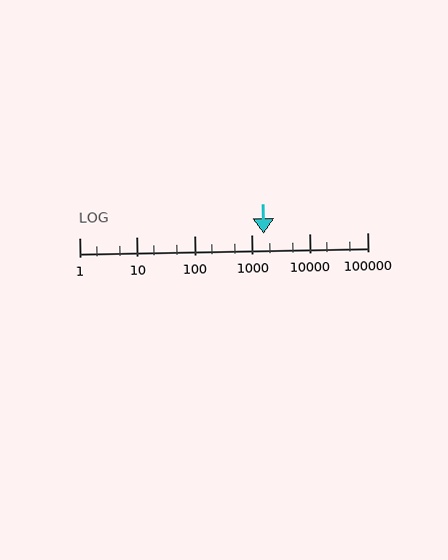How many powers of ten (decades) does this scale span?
The scale spans 5 decades, from 1 to 100000.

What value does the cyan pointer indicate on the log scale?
The pointer indicates approximately 1600.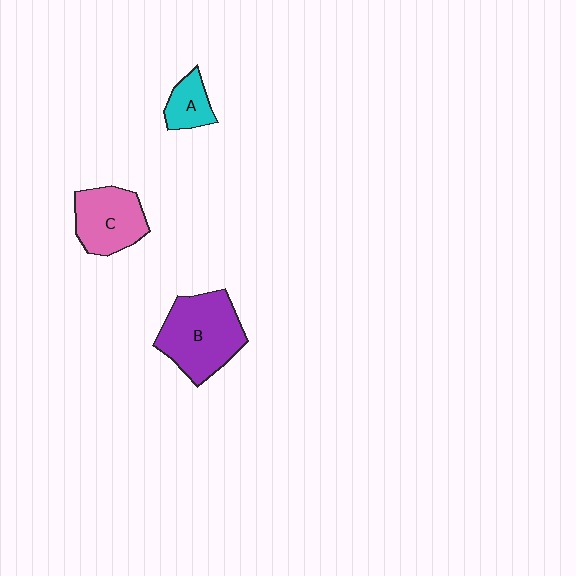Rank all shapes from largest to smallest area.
From largest to smallest: B (purple), C (pink), A (cyan).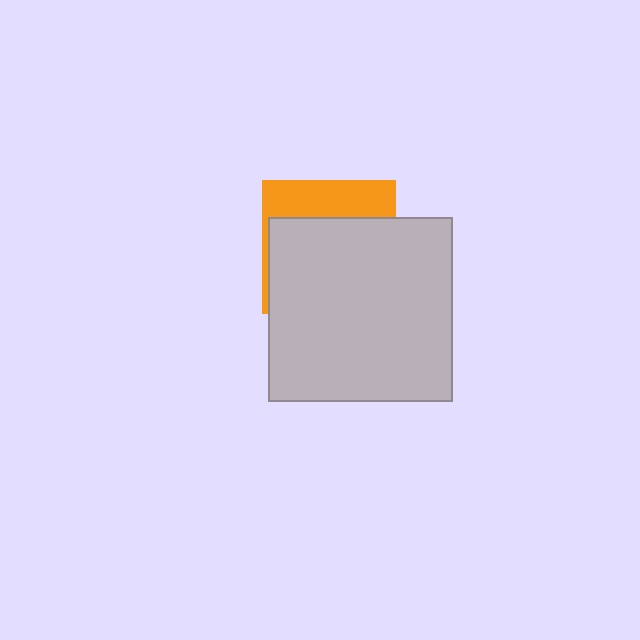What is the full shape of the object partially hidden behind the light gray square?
The partially hidden object is an orange square.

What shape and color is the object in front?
The object in front is a light gray square.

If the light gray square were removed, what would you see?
You would see the complete orange square.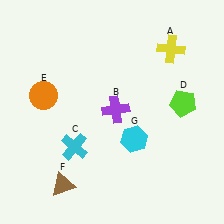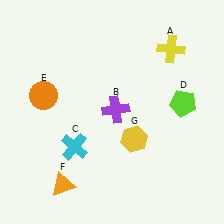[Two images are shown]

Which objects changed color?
F changed from brown to orange. G changed from cyan to yellow.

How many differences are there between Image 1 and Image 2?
There are 2 differences between the two images.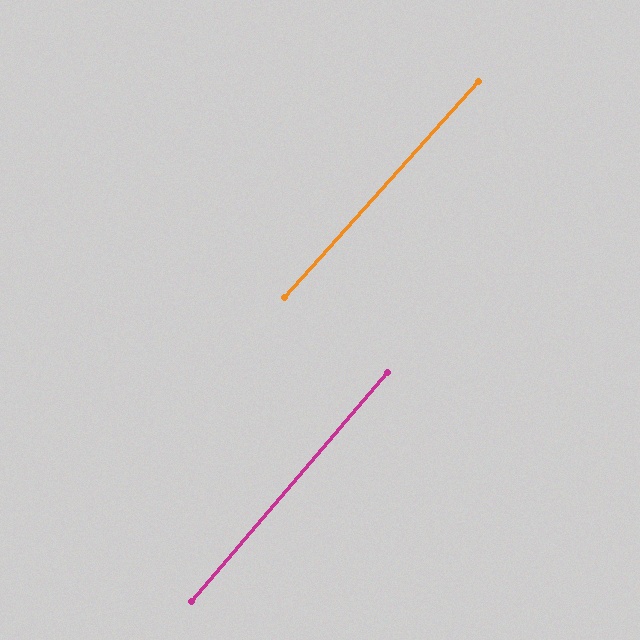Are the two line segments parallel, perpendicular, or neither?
Parallel — their directions differ by only 1.5°.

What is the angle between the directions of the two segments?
Approximately 1 degree.